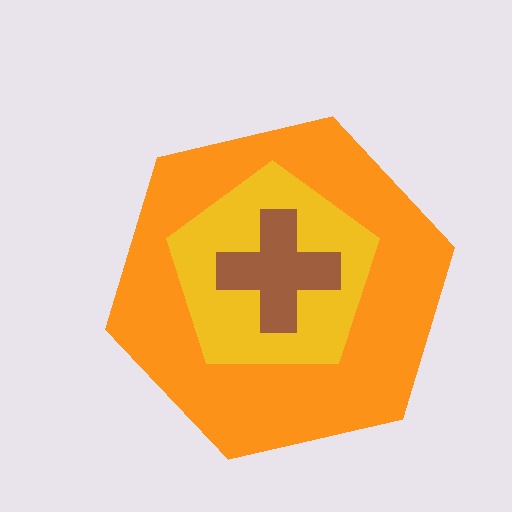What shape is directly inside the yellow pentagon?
The brown cross.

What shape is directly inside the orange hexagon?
The yellow pentagon.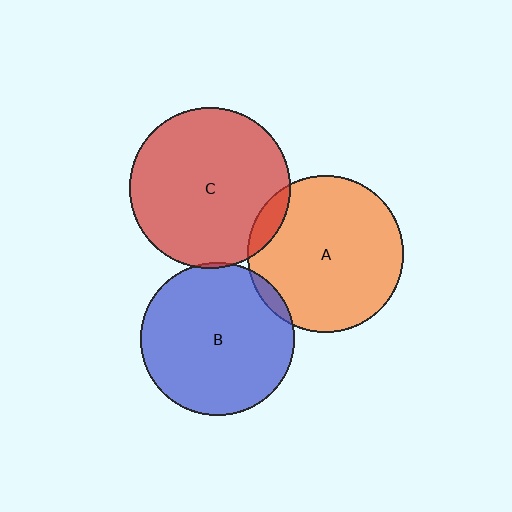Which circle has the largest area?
Circle C (red).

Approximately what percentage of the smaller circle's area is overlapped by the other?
Approximately 5%.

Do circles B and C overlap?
Yes.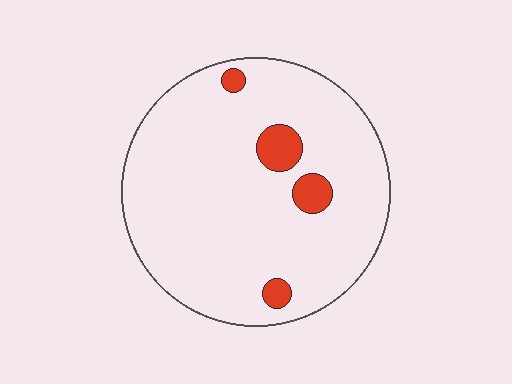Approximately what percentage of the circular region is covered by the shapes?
Approximately 5%.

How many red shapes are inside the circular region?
4.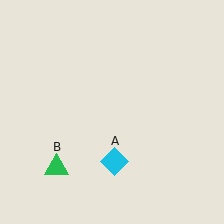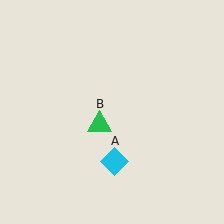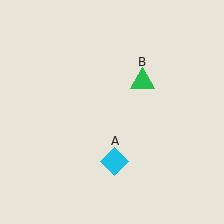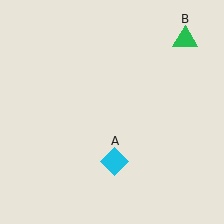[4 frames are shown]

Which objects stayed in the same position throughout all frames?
Cyan diamond (object A) remained stationary.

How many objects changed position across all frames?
1 object changed position: green triangle (object B).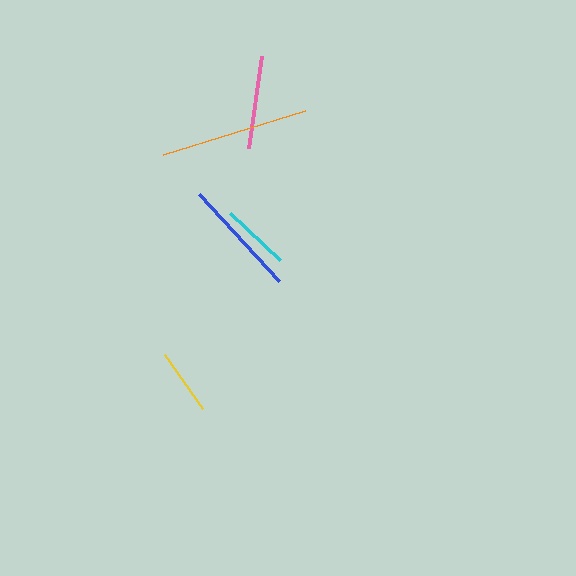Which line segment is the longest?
The orange line is the longest at approximately 149 pixels.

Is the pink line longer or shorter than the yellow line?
The pink line is longer than the yellow line.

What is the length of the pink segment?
The pink segment is approximately 92 pixels long.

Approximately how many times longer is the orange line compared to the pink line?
The orange line is approximately 1.6 times the length of the pink line.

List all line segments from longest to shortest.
From longest to shortest: orange, blue, pink, cyan, yellow.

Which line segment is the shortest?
The yellow line is the shortest at approximately 66 pixels.